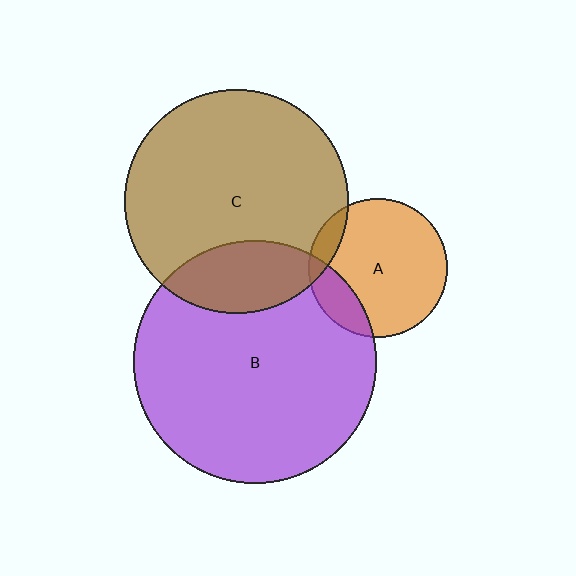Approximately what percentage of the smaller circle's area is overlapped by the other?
Approximately 20%.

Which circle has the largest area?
Circle B (purple).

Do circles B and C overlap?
Yes.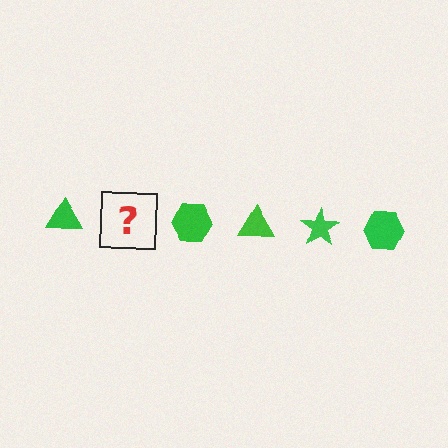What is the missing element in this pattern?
The missing element is a green star.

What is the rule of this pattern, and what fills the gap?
The rule is that the pattern cycles through triangle, star, hexagon shapes in green. The gap should be filled with a green star.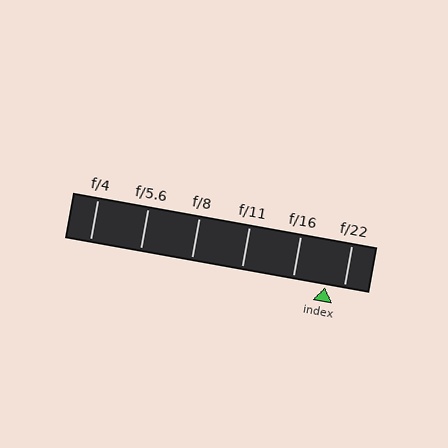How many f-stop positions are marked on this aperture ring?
There are 6 f-stop positions marked.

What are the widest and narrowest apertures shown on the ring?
The widest aperture shown is f/4 and the narrowest is f/22.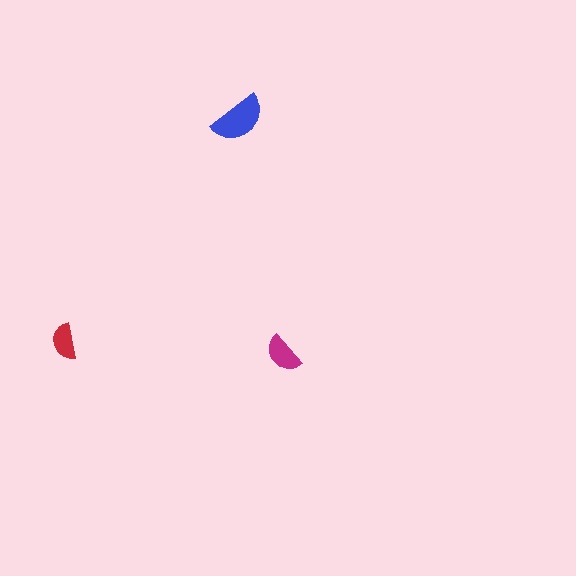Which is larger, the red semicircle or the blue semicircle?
The blue one.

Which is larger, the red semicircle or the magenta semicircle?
The magenta one.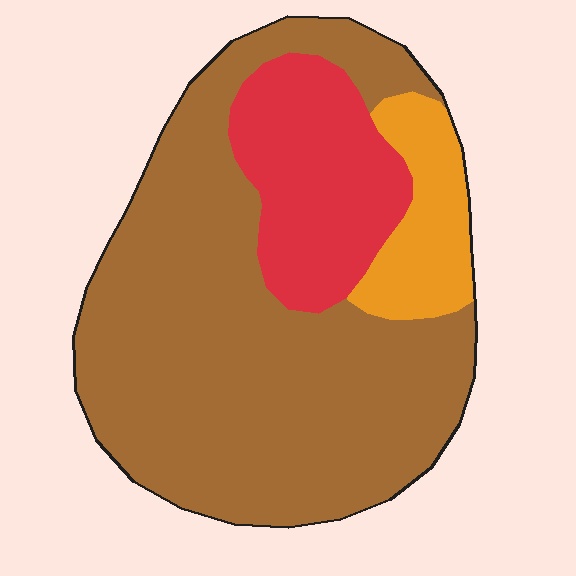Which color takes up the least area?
Orange, at roughly 10%.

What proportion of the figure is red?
Red covers about 20% of the figure.